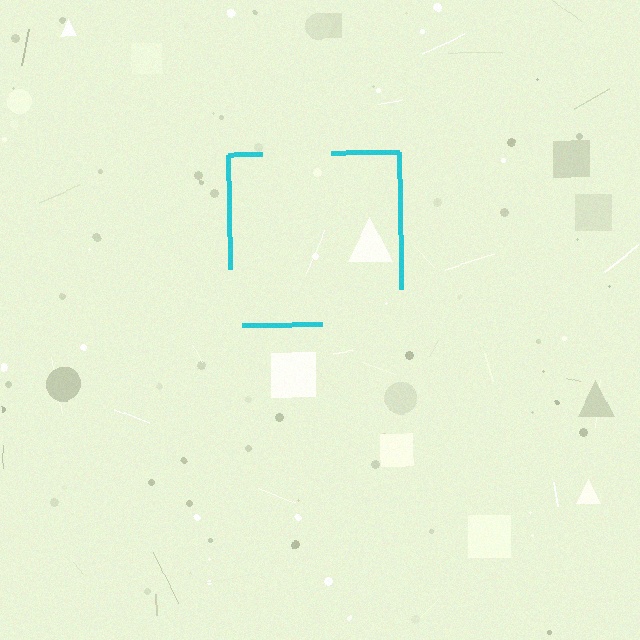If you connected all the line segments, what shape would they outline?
They would outline a square.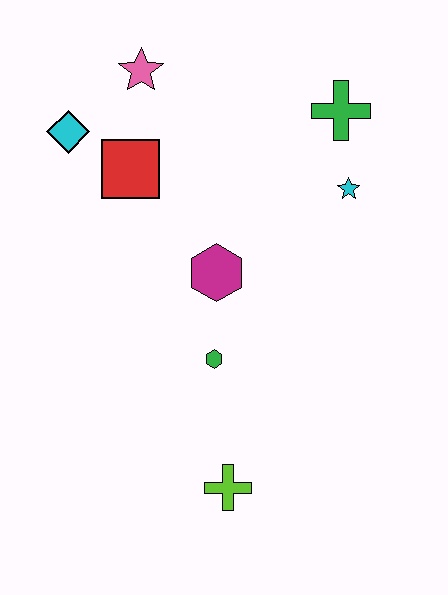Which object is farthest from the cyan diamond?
The lime cross is farthest from the cyan diamond.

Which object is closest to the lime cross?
The green hexagon is closest to the lime cross.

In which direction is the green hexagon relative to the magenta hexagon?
The green hexagon is below the magenta hexagon.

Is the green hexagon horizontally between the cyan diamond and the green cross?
Yes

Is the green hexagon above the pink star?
No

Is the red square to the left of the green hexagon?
Yes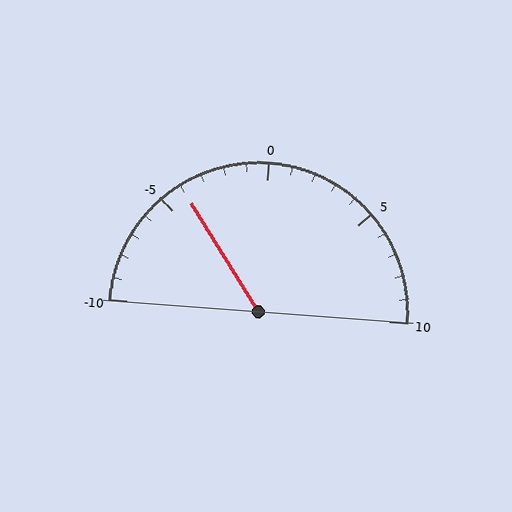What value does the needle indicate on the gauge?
The needle indicates approximately -4.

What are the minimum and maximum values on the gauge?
The gauge ranges from -10 to 10.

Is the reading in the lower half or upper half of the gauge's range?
The reading is in the lower half of the range (-10 to 10).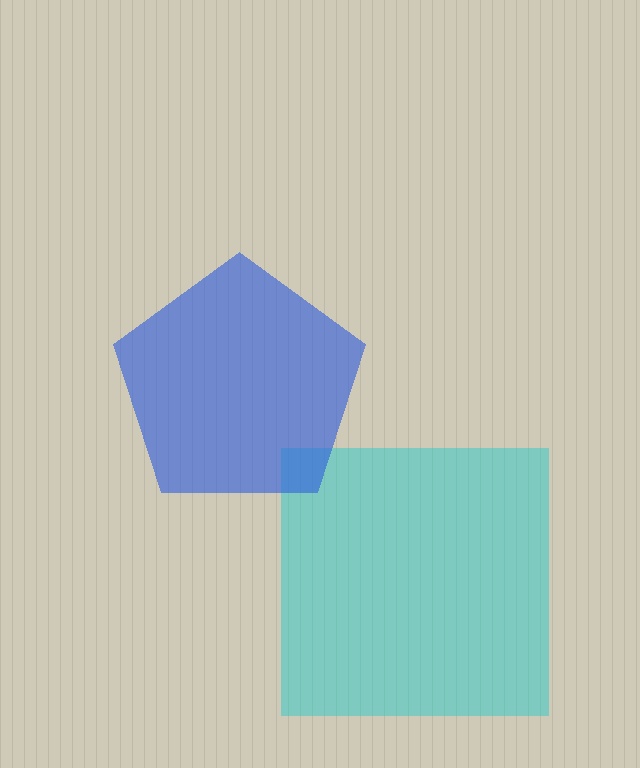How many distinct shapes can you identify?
There are 2 distinct shapes: a cyan square, a blue pentagon.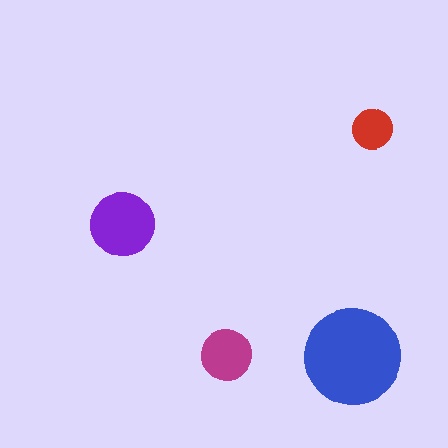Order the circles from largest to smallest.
the blue one, the purple one, the magenta one, the red one.